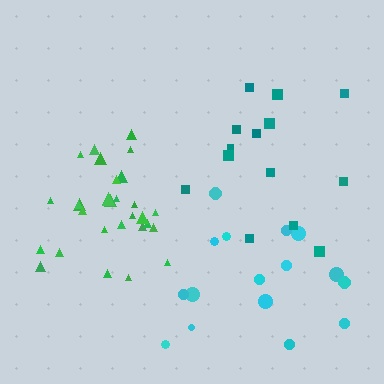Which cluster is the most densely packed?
Green.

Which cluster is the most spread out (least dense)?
Teal.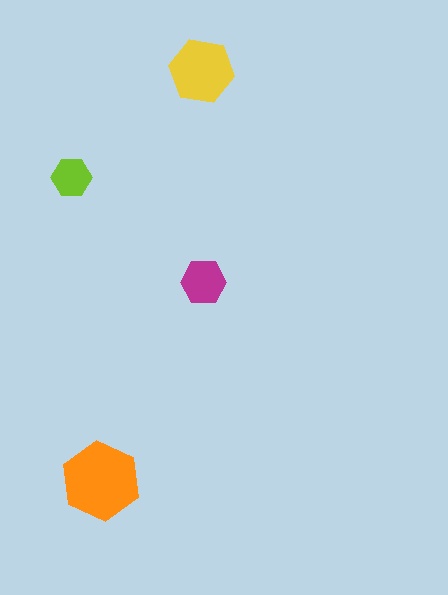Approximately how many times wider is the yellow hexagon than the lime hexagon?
About 1.5 times wider.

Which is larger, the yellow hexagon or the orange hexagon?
The orange one.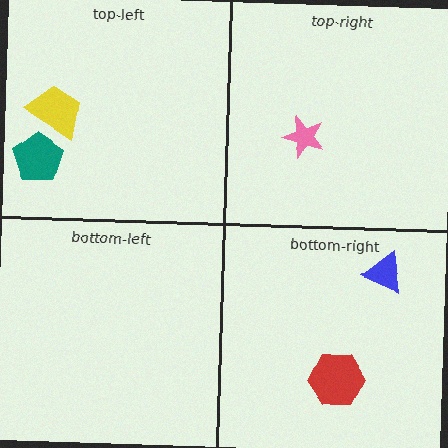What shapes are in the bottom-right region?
The blue triangle, the red hexagon.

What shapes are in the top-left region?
The teal pentagon, the yellow trapezoid.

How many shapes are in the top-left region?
2.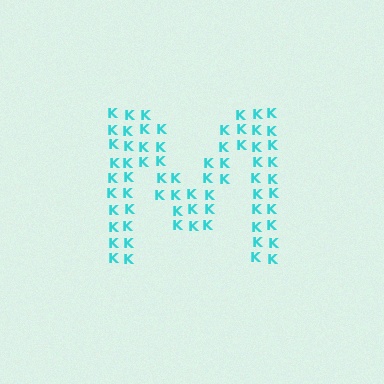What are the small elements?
The small elements are letter K's.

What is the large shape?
The large shape is the letter M.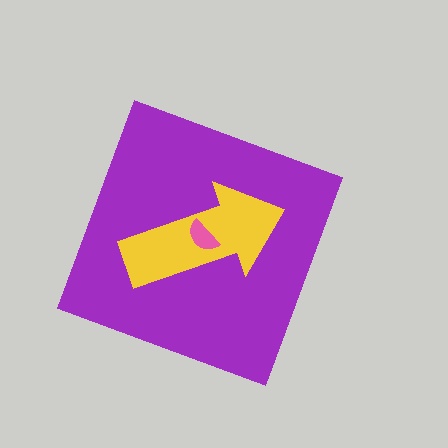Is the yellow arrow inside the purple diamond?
Yes.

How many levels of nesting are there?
3.